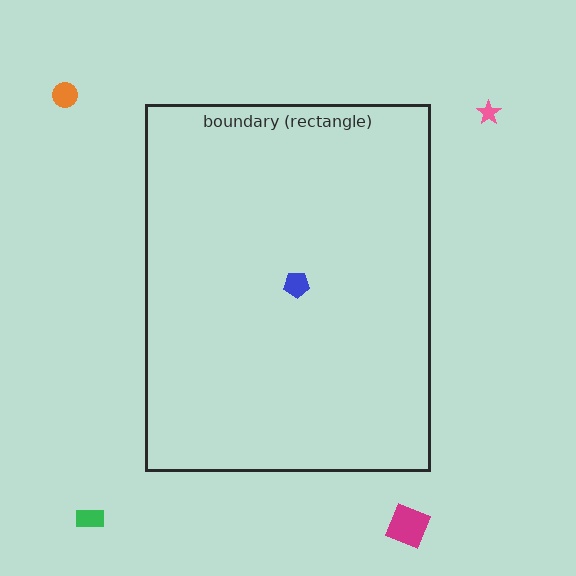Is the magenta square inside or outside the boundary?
Outside.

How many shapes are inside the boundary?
1 inside, 4 outside.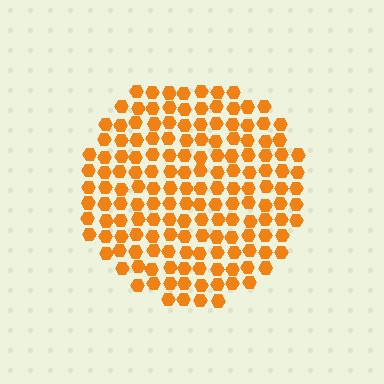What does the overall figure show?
The overall figure shows a circle.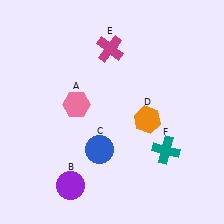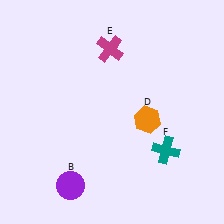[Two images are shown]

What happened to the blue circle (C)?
The blue circle (C) was removed in Image 2. It was in the bottom-left area of Image 1.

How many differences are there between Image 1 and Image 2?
There are 2 differences between the two images.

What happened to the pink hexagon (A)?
The pink hexagon (A) was removed in Image 2. It was in the top-left area of Image 1.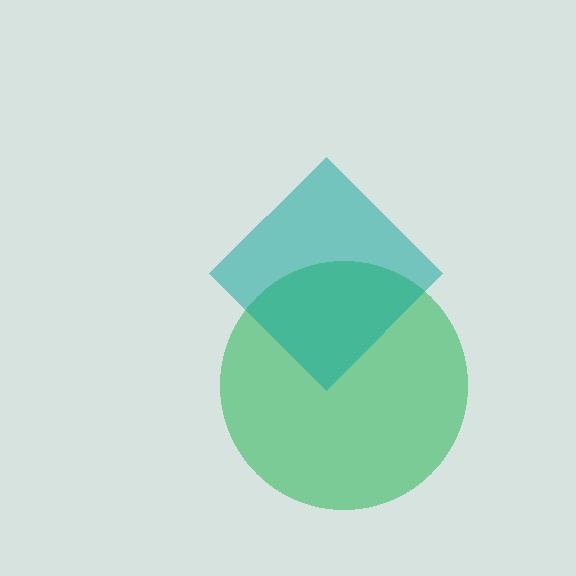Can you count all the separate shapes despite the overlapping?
Yes, there are 2 separate shapes.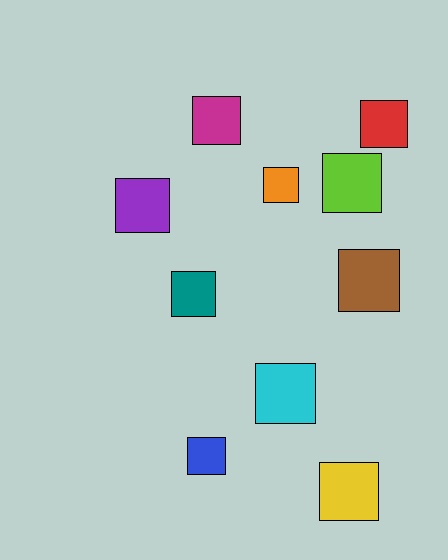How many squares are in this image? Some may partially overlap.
There are 10 squares.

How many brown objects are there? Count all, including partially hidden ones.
There is 1 brown object.